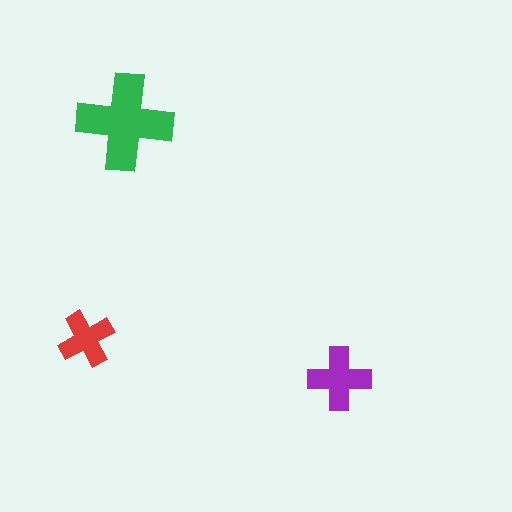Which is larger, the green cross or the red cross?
The green one.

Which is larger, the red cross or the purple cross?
The purple one.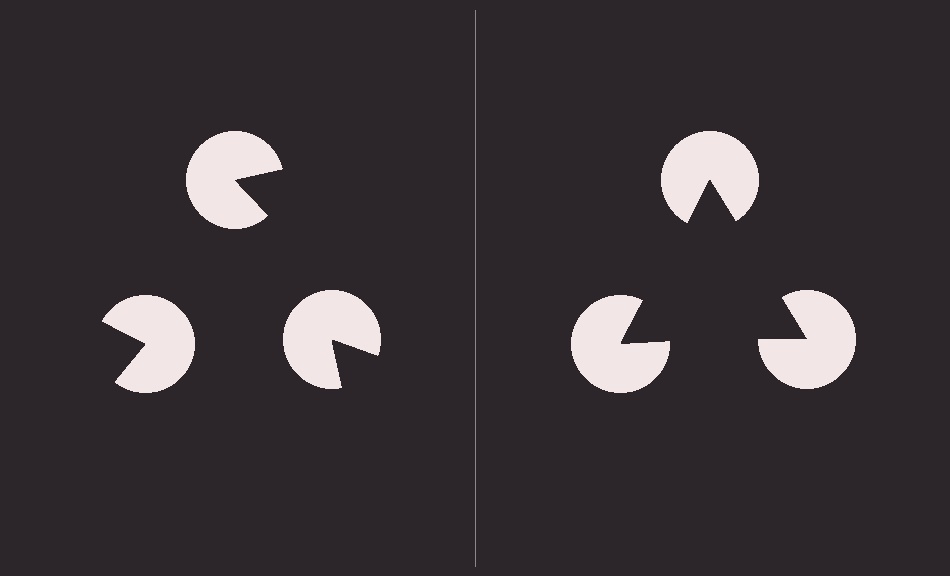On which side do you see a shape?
An illusory triangle appears on the right side. On the left side the wedge cuts are rotated, so no coherent shape forms.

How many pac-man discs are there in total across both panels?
6 — 3 on each side.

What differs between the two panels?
The pac-man discs are positioned identically on both sides; only the wedge orientations differ. On the right they align to a triangle; on the left they are misaligned.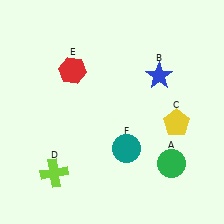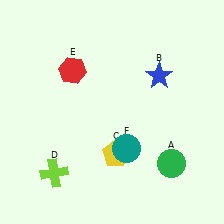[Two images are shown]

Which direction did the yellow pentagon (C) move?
The yellow pentagon (C) moved left.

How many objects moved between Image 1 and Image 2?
1 object moved between the two images.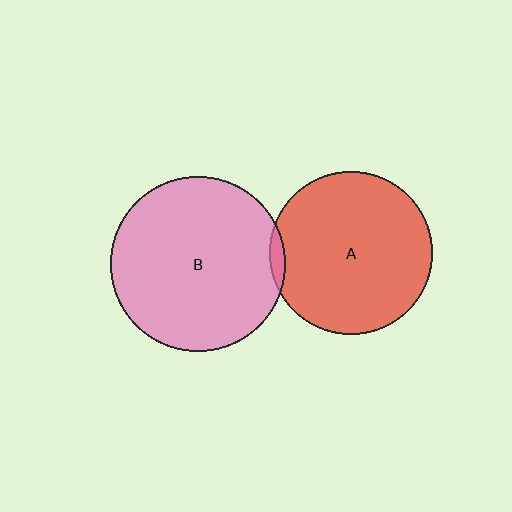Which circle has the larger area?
Circle B (pink).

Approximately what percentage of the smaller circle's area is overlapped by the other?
Approximately 5%.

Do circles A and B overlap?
Yes.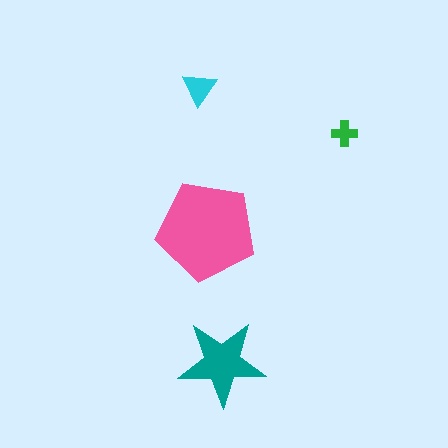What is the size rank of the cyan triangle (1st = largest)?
3rd.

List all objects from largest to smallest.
The pink pentagon, the teal star, the cyan triangle, the green cross.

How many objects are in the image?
There are 4 objects in the image.